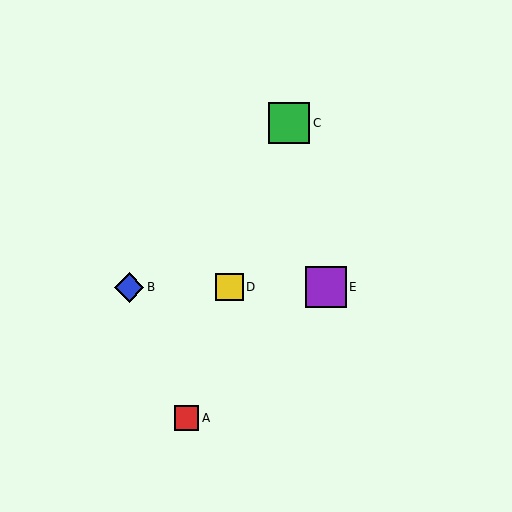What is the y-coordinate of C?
Object C is at y≈123.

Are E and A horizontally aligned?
No, E is at y≈287 and A is at y≈418.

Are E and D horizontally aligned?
Yes, both are at y≈287.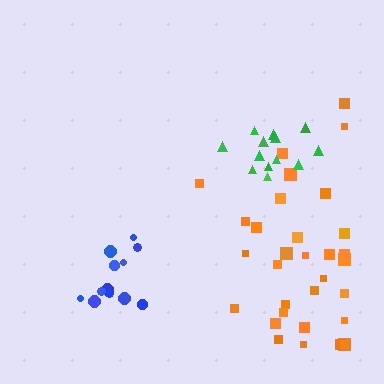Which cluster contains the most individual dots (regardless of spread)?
Orange (33).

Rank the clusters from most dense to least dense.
blue, green, orange.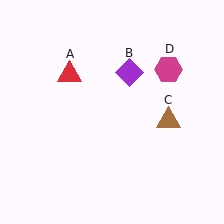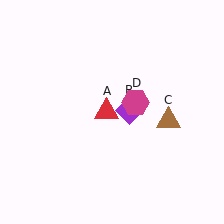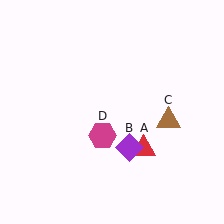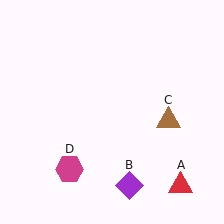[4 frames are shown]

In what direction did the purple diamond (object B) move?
The purple diamond (object B) moved down.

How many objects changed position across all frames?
3 objects changed position: red triangle (object A), purple diamond (object B), magenta hexagon (object D).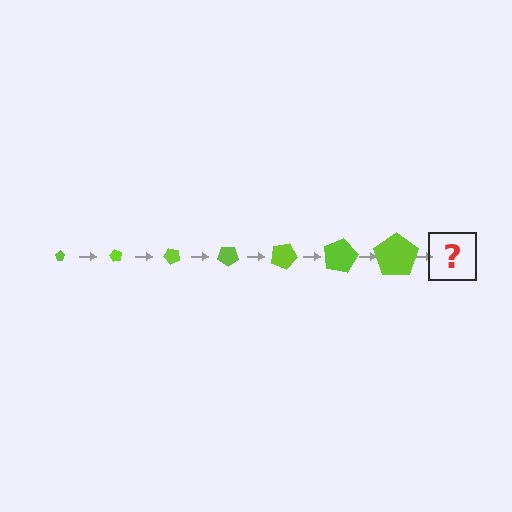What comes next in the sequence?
The next element should be a pentagon, larger than the previous one and rotated 420 degrees from the start.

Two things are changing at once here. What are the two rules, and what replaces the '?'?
The two rules are that the pentagon grows larger each step and it rotates 60 degrees each step. The '?' should be a pentagon, larger than the previous one and rotated 420 degrees from the start.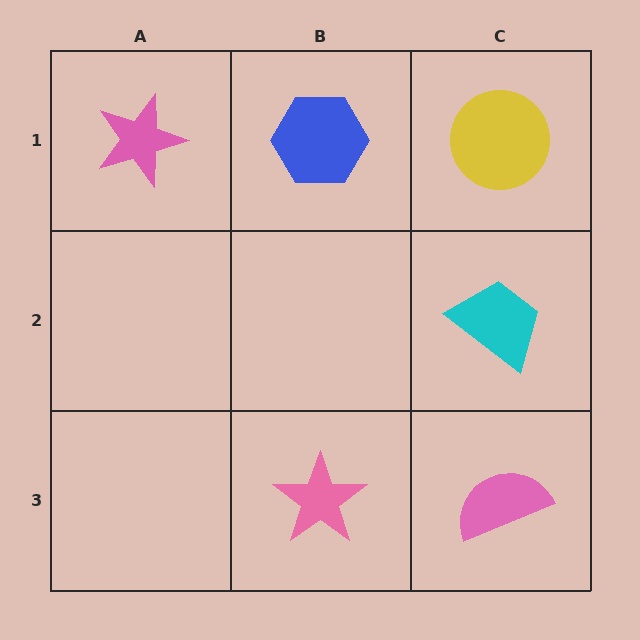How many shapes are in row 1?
3 shapes.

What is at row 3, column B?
A pink star.